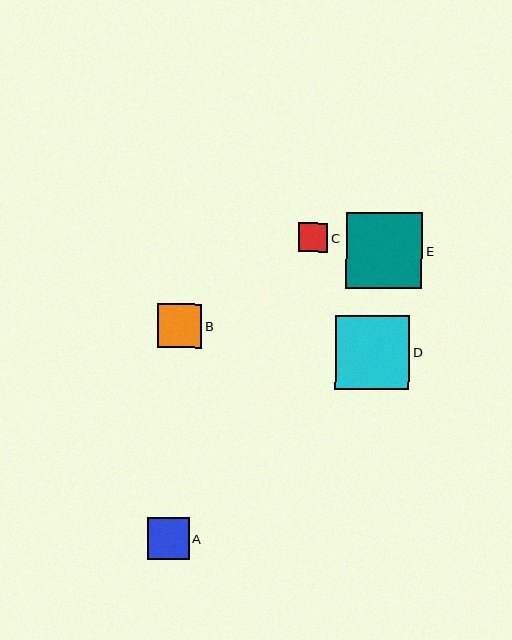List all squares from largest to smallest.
From largest to smallest: E, D, B, A, C.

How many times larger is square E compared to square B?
Square E is approximately 1.7 times the size of square B.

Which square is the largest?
Square E is the largest with a size of approximately 77 pixels.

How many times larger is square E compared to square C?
Square E is approximately 2.6 times the size of square C.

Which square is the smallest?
Square C is the smallest with a size of approximately 30 pixels.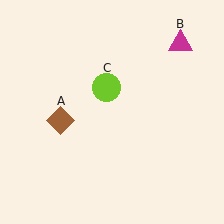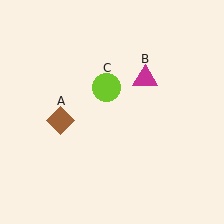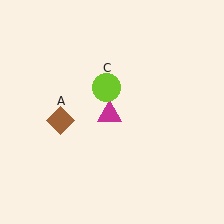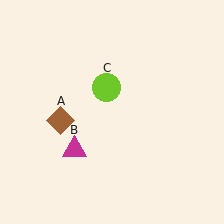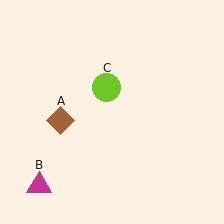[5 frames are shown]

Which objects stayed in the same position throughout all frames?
Brown diamond (object A) and lime circle (object C) remained stationary.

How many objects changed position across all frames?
1 object changed position: magenta triangle (object B).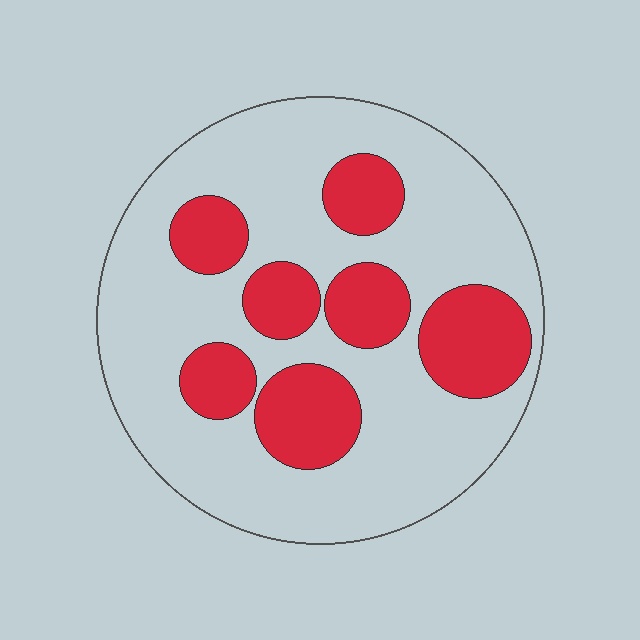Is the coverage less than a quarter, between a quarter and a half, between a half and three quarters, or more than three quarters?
Between a quarter and a half.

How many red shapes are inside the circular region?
7.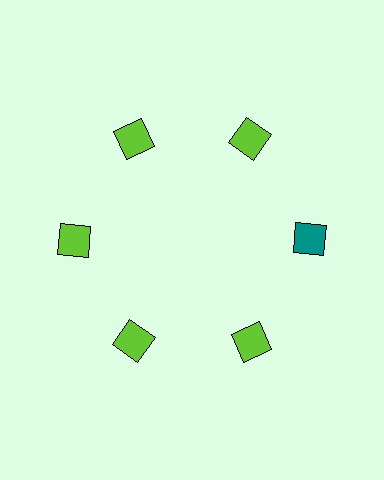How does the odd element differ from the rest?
It has a different color: teal instead of lime.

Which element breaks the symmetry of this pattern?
The teal square at roughly the 3 o'clock position breaks the symmetry. All other shapes are lime squares.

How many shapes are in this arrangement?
There are 6 shapes arranged in a ring pattern.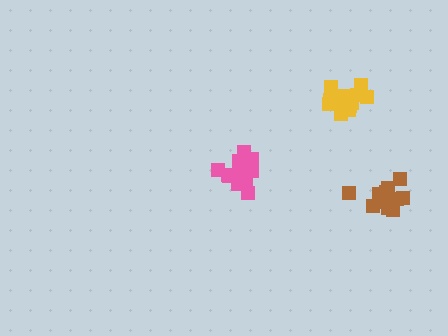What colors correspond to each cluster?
The clusters are colored: pink, brown, yellow.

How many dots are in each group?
Group 1: 11 dots, Group 2: 11 dots, Group 3: 14 dots (36 total).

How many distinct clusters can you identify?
There are 3 distinct clusters.